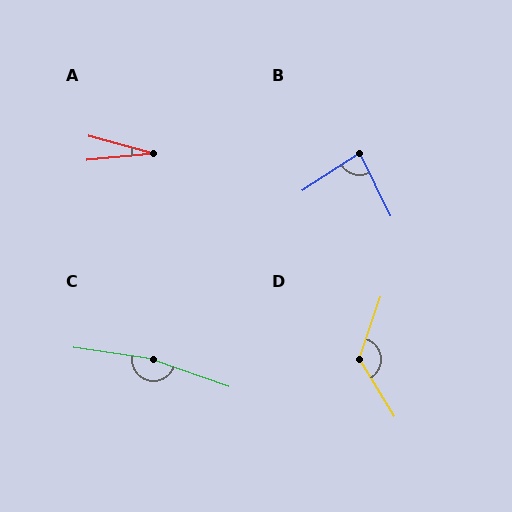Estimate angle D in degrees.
Approximately 130 degrees.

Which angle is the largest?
C, at approximately 169 degrees.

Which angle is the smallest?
A, at approximately 21 degrees.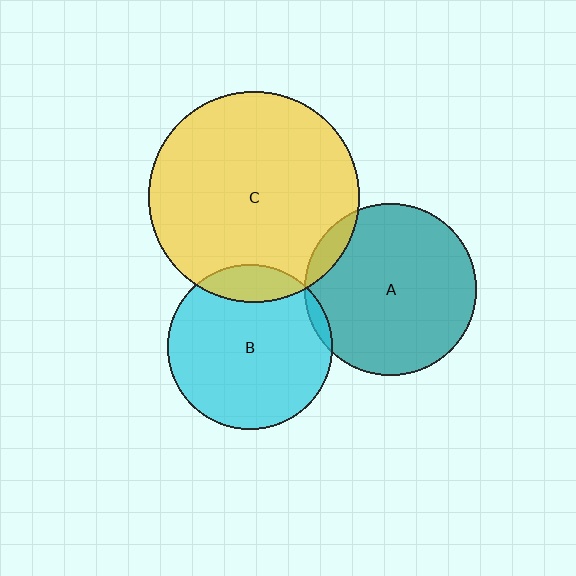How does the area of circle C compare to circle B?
Approximately 1.6 times.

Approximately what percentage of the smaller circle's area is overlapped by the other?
Approximately 15%.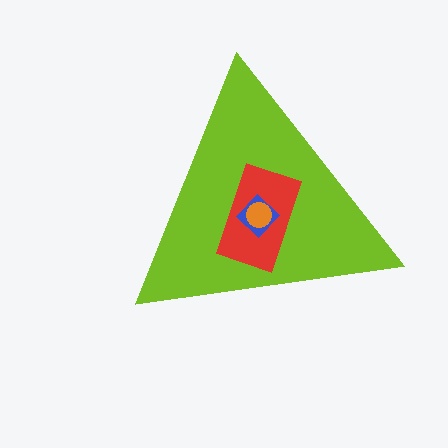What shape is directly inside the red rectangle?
The blue diamond.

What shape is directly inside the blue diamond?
The orange circle.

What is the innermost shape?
The orange circle.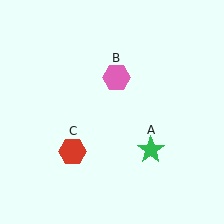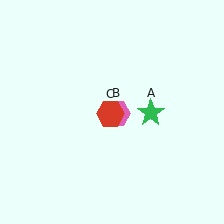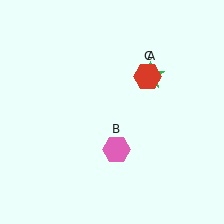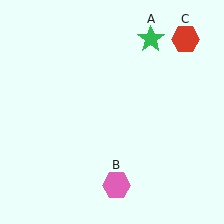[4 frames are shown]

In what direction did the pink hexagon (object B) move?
The pink hexagon (object B) moved down.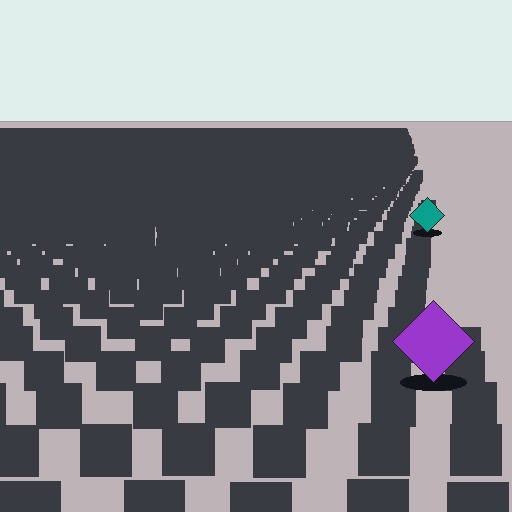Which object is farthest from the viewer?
The teal diamond is farthest from the viewer. It appears smaller and the ground texture around it is denser.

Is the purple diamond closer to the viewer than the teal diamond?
Yes. The purple diamond is closer — you can tell from the texture gradient: the ground texture is coarser near it.